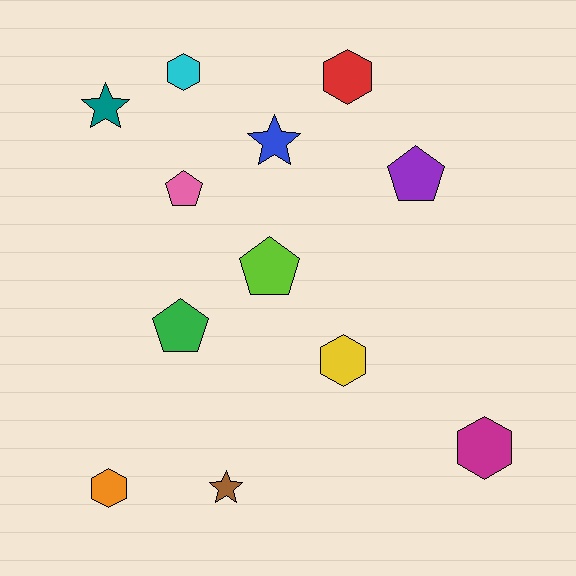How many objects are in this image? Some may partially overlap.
There are 12 objects.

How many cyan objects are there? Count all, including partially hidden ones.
There is 1 cyan object.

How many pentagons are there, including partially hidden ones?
There are 4 pentagons.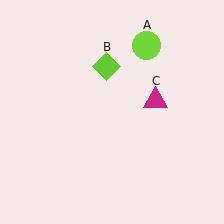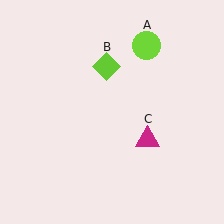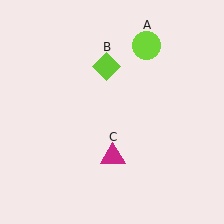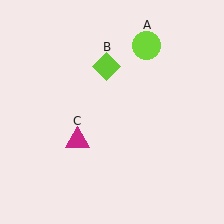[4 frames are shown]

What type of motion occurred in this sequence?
The magenta triangle (object C) rotated clockwise around the center of the scene.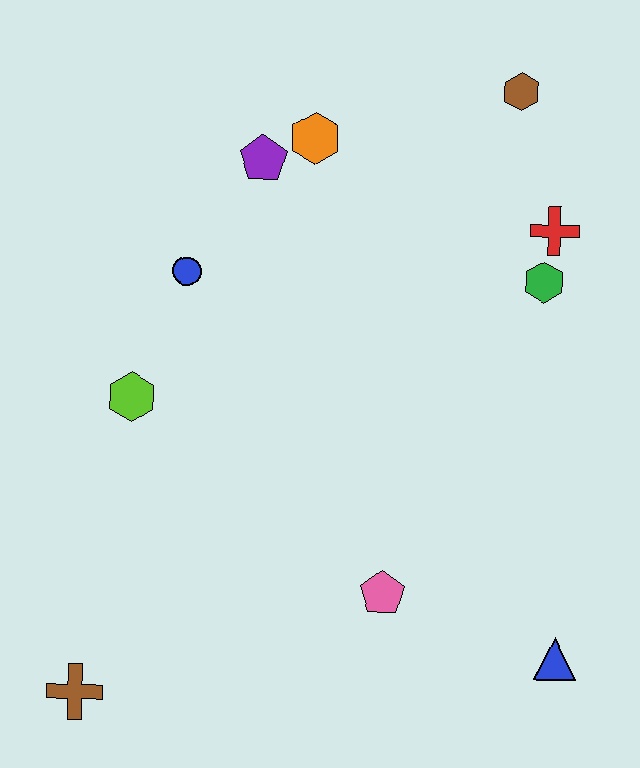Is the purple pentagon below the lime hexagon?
No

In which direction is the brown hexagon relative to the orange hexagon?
The brown hexagon is to the right of the orange hexagon.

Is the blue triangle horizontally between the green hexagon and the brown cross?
No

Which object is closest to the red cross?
The green hexagon is closest to the red cross.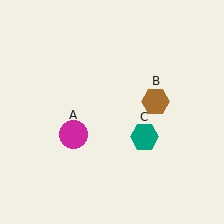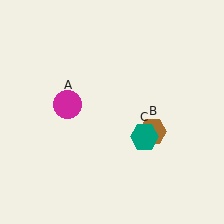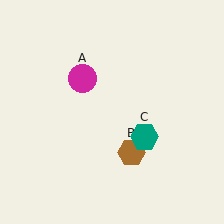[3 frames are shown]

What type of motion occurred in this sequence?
The magenta circle (object A), brown hexagon (object B) rotated clockwise around the center of the scene.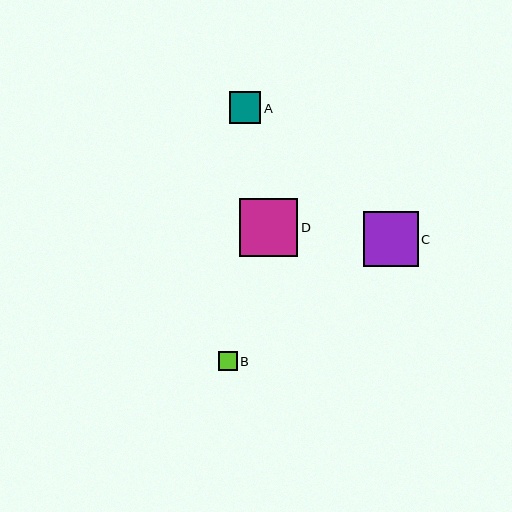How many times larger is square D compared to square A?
Square D is approximately 1.8 times the size of square A.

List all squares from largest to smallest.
From largest to smallest: D, C, A, B.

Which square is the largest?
Square D is the largest with a size of approximately 58 pixels.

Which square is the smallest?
Square B is the smallest with a size of approximately 19 pixels.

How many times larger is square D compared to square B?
Square D is approximately 3.1 times the size of square B.